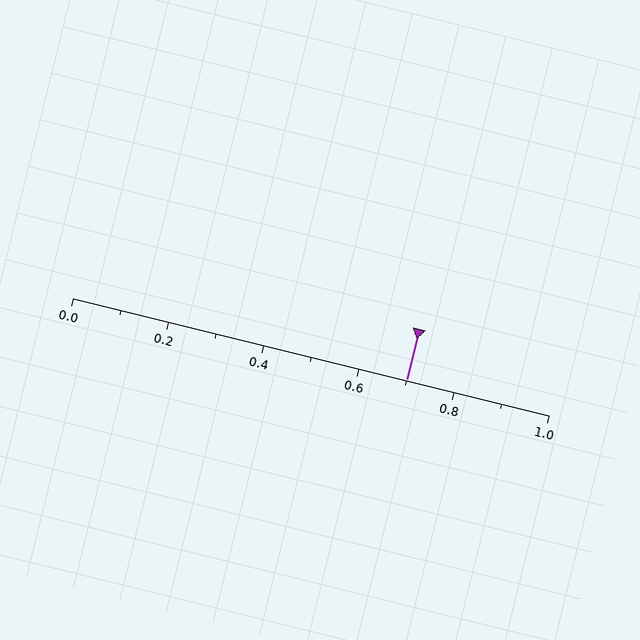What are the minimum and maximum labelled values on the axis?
The axis runs from 0.0 to 1.0.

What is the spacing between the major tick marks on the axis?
The major ticks are spaced 0.2 apart.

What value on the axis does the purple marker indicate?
The marker indicates approximately 0.7.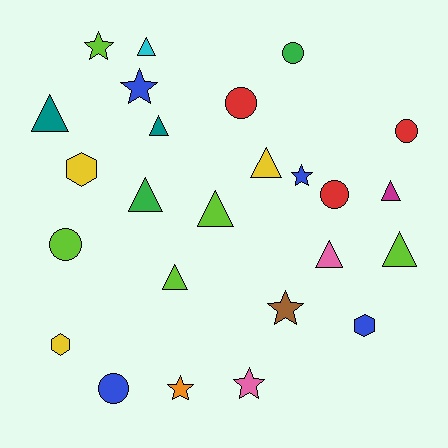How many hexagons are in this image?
There are 3 hexagons.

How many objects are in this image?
There are 25 objects.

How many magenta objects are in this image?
There is 1 magenta object.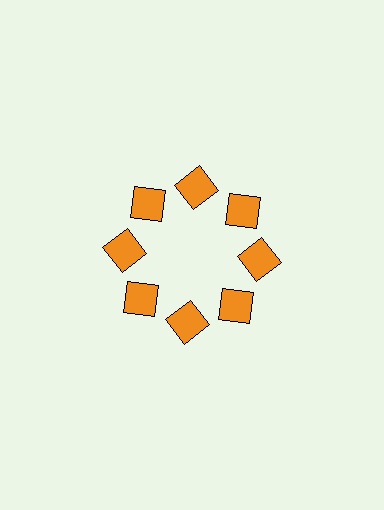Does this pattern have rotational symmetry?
Yes, this pattern has 8-fold rotational symmetry. It looks the same after rotating 45 degrees around the center.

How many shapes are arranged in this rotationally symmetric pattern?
There are 8 shapes, arranged in 8 groups of 1.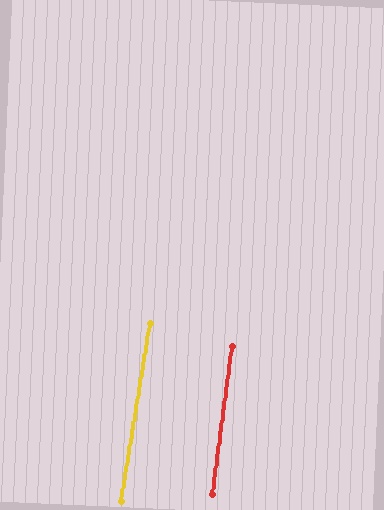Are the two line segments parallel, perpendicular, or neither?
Parallel — their directions differ by only 1.8°.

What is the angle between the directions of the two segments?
Approximately 2 degrees.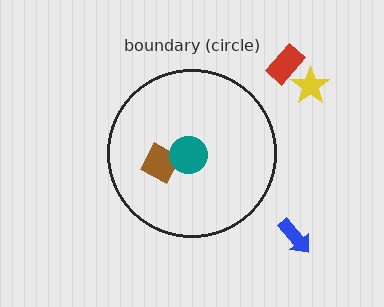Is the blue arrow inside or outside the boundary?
Outside.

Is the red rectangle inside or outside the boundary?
Outside.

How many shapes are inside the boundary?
2 inside, 3 outside.